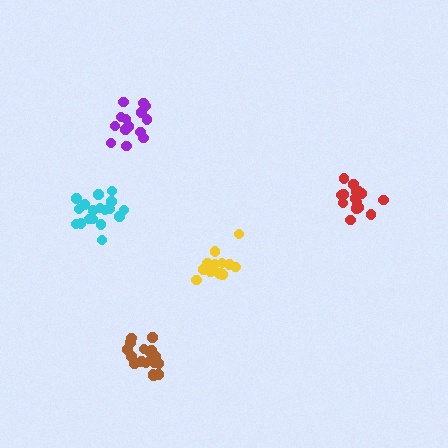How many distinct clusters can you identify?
There are 5 distinct clusters.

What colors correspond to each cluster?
The clusters are colored: red, yellow, purple, cyan, brown.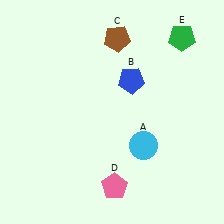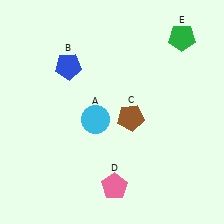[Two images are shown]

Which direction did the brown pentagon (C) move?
The brown pentagon (C) moved down.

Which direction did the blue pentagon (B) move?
The blue pentagon (B) moved left.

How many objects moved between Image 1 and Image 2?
3 objects moved between the two images.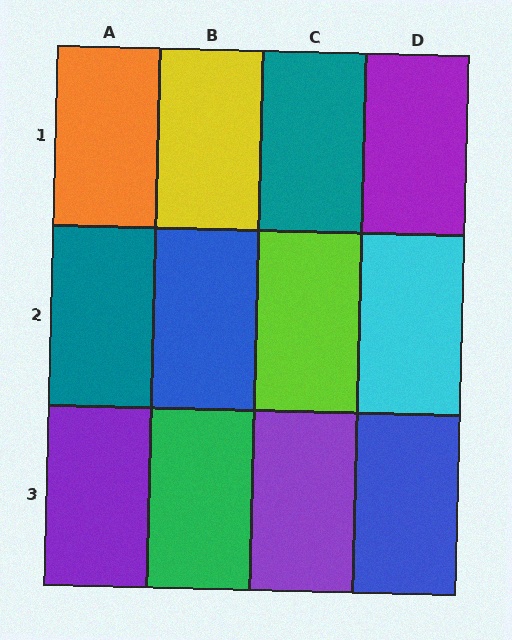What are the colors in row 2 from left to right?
Teal, blue, lime, cyan.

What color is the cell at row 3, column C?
Purple.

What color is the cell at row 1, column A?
Orange.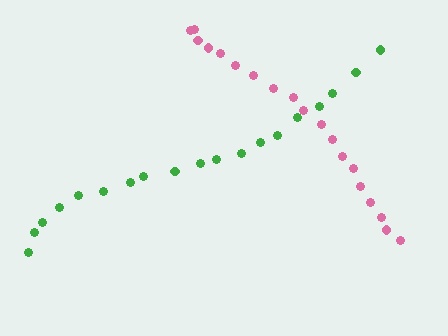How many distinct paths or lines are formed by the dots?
There are 2 distinct paths.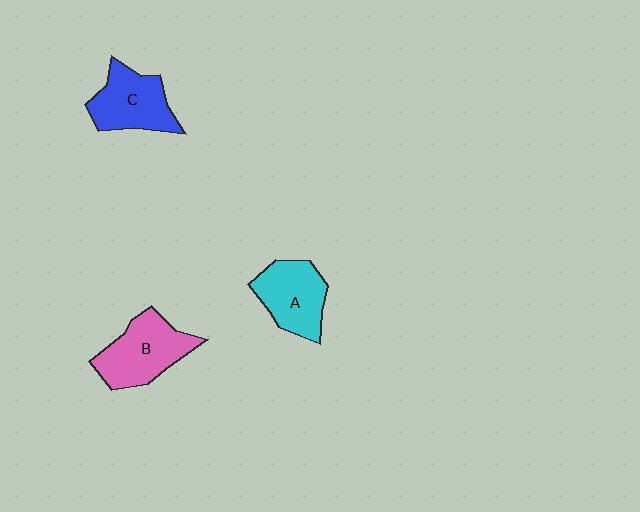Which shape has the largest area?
Shape B (pink).